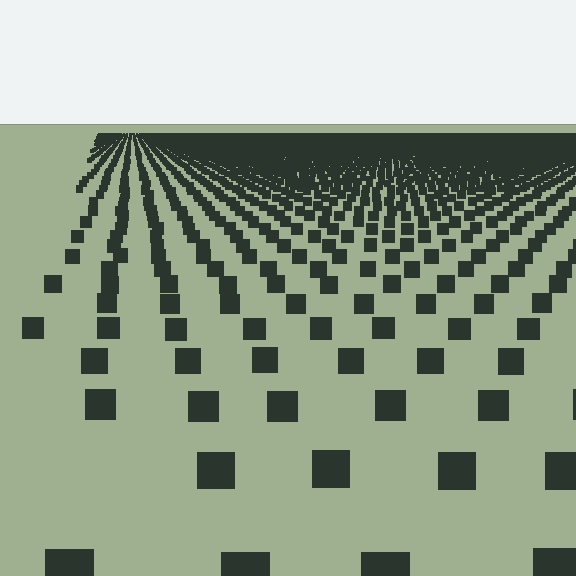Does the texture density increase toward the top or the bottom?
Density increases toward the top.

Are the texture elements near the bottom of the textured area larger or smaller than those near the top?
Larger. Near the bottom, elements are closer to the viewer and appear at a bigger on-screen size.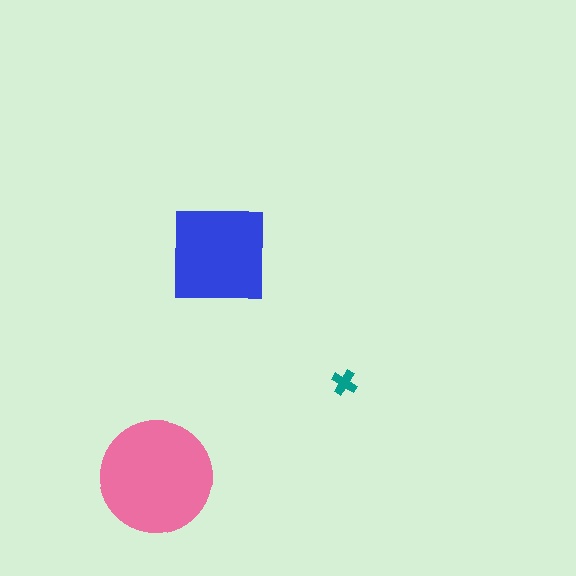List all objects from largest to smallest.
The pink circle, the blue square, the teal cross.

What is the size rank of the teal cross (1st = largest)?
3rd.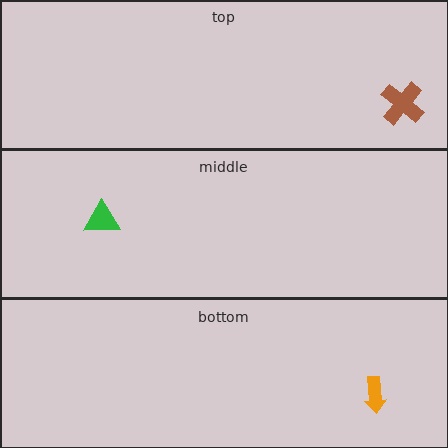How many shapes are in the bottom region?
1.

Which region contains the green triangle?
The middle region.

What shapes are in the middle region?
The green triangle.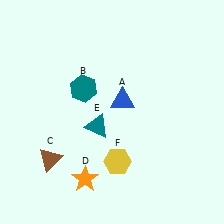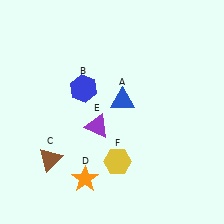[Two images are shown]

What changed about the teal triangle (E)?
In Image 1, E is teal. In Image 2, it changed to purple.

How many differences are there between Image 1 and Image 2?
There are 2 differences between the two images.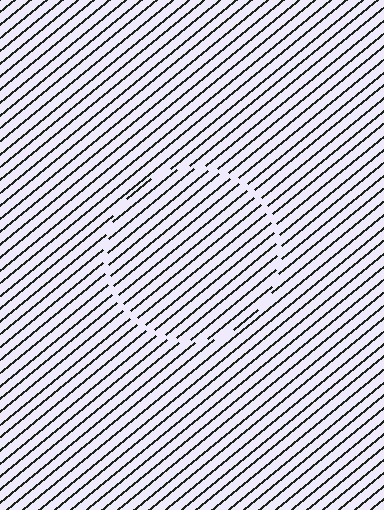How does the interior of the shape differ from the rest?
The interior of the shape contains the same grating, shifted by half a period — the contour is defined by the phase discontinuity where line-ends from the inner and outer gratings abut.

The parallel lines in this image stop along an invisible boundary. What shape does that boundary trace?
An illusory circle. The interior of the shape contains the same grating, shifted by half a period — the contour is defined by the phase discontinuity where line-ends from the inner and outer gratings abut.